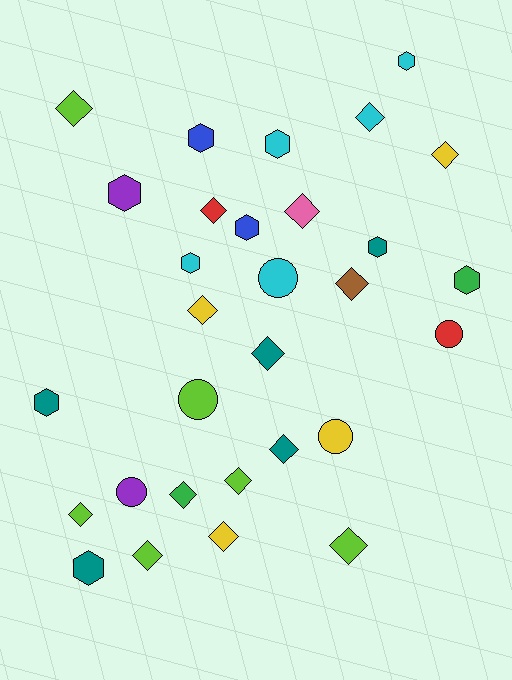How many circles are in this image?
There are 5 circles.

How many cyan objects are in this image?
There are 5 cyan objects.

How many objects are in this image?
There are 30 objects.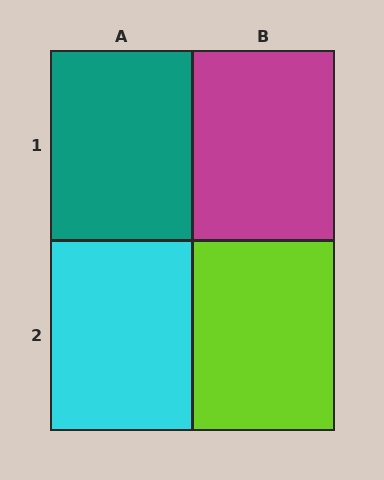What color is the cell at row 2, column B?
Lime.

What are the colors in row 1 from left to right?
Teal, magenta.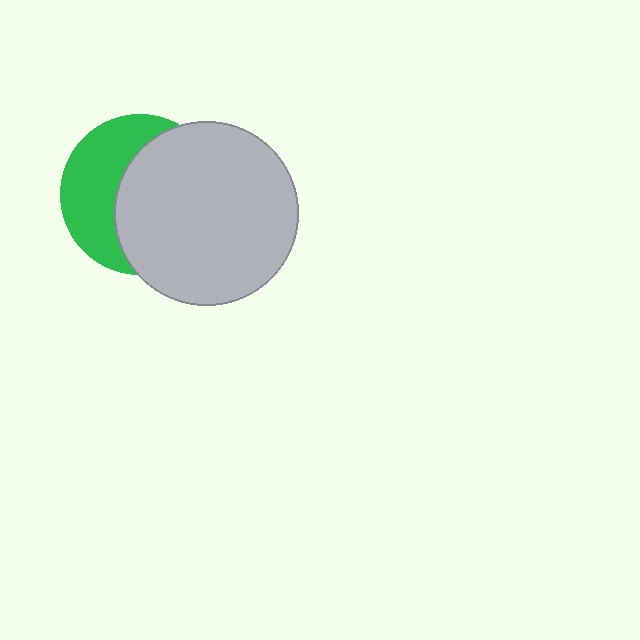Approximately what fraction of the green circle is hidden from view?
Roughly 58% of the green circle is hidden behind the light gray circle.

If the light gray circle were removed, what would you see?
You would see the complete green circle.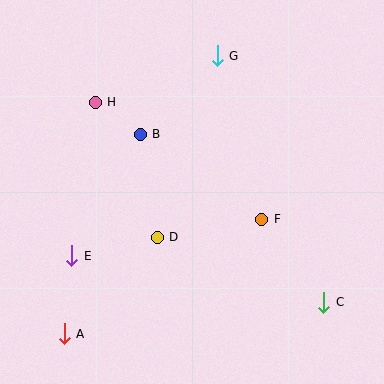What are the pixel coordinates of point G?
Point G is at (217, 56).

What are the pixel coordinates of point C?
Point C is at (324, 302).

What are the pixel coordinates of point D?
Point D is at (157, 237).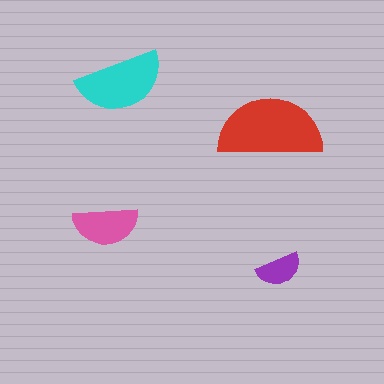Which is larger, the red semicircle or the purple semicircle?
The red one.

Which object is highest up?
The cyan semicircle is topmost.